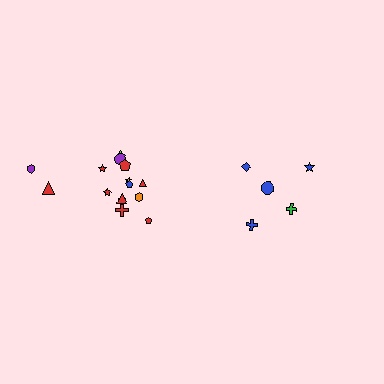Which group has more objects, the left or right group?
The left group.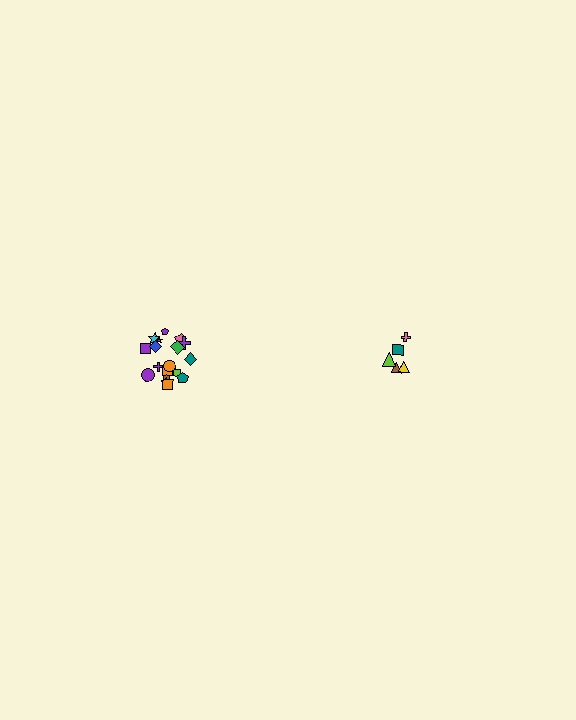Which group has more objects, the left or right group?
The left group.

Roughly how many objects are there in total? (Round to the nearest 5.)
Roughly 25 objects in total.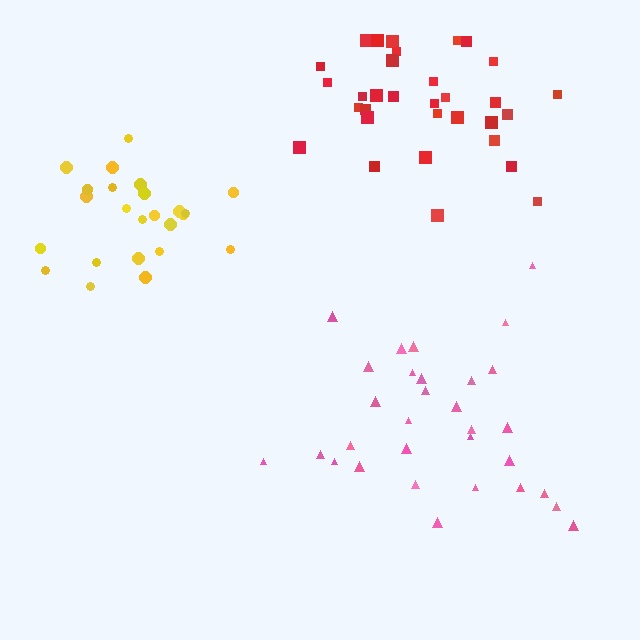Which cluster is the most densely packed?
Yellow.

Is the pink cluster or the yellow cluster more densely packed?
Yellow.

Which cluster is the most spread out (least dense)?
Pink.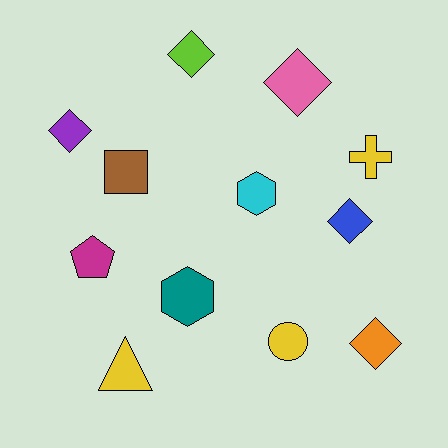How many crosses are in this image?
There is 1 cross.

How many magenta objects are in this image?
There is 1 magenta object.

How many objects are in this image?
There are 12 objects.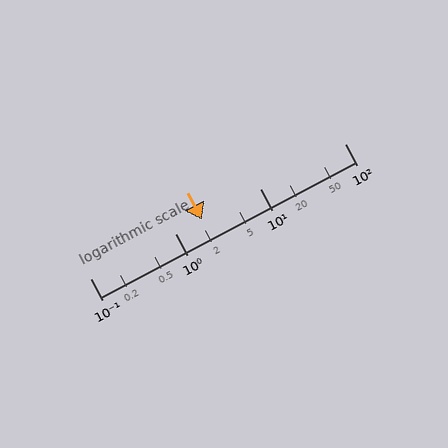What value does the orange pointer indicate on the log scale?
The pointer indicates approximately 2.1.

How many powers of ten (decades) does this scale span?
The scale spans 3 decades, from 0.1 to 100.